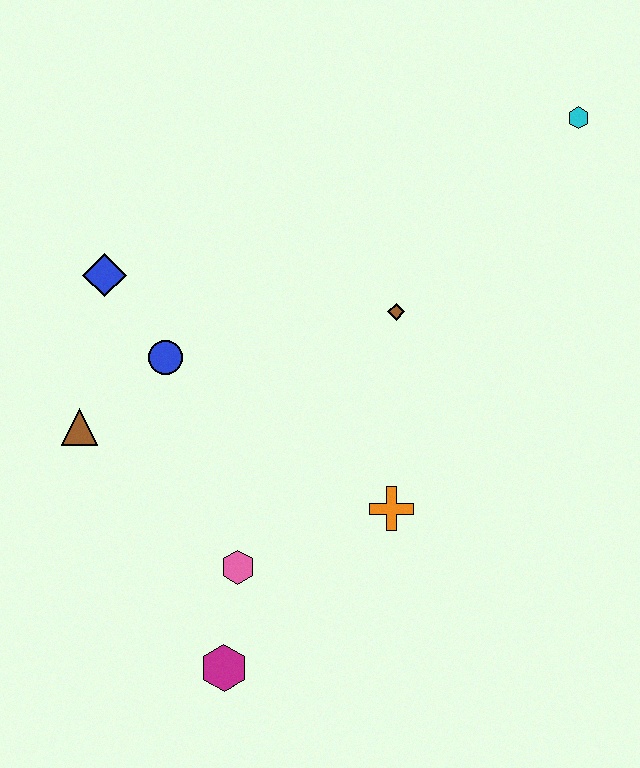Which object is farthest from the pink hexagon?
The cyan hexagon is farthest from the pink hexagon.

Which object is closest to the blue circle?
The blue diamond is closest to the blue circle.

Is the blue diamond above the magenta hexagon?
Yes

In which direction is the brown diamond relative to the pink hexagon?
The brown diamond is above the pink hexagon.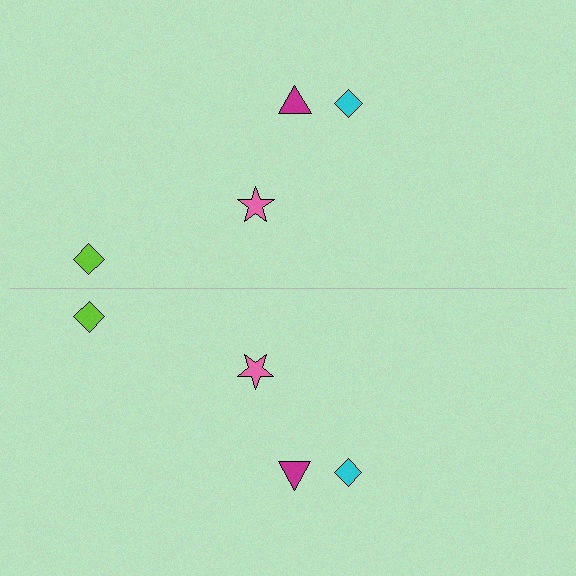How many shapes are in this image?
There are 8 shapes in this image.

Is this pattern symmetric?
Yes, this pattern has bilateral (reflection) symmetry.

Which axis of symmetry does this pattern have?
The pattern has a horizontal axis of symmetry running through the center of the image.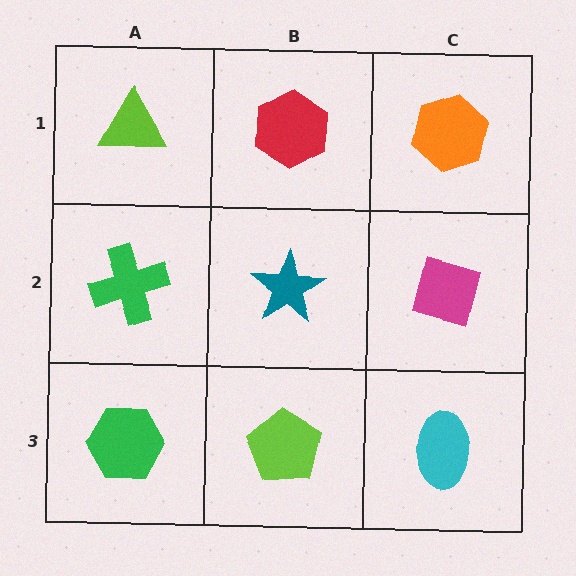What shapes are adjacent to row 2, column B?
A red hexagon (row 1, column B), a lime pentagon (row 3, column B), a green cross (row 2, column A), a magenta square (row 2, column C).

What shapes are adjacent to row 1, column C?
A magenta square (row 2, column C), a red hexagon (row 1, column B).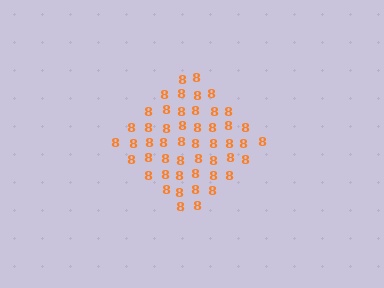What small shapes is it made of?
It is made of small digit 8's.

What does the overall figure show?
The overall figure shows a diamond.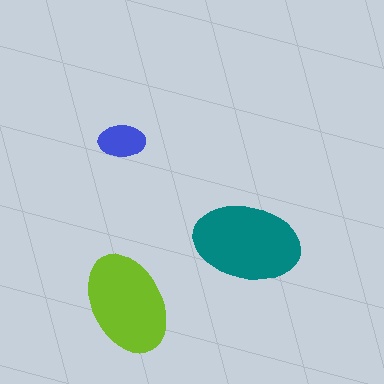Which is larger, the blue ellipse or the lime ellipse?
The lime one.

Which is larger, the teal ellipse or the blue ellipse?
The teal one.